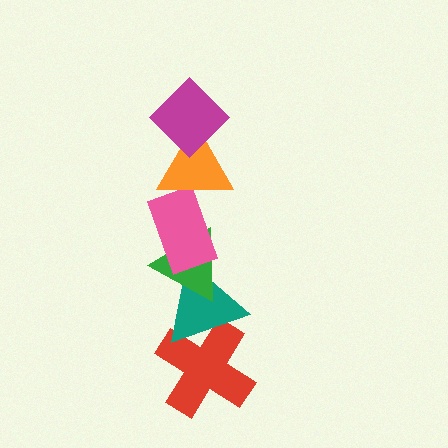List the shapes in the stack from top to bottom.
From top to bottom: the magenta diamond, the orange triangle, the pink rectangle, the green triangle, the teal triangle, the red cross.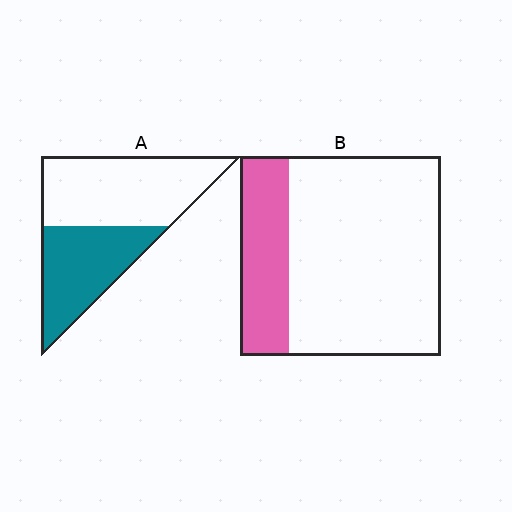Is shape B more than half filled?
No.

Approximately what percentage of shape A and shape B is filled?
A is approximately 40% and B is approximately 25%.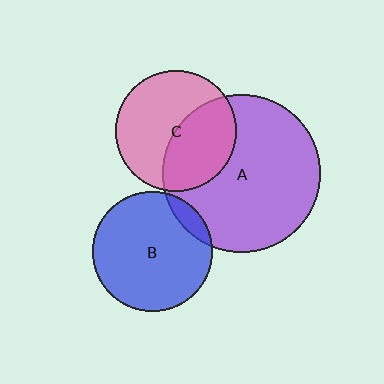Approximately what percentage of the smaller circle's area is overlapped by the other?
Approximately 10%.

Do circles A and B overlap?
Yes.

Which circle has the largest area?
Circle A (purple).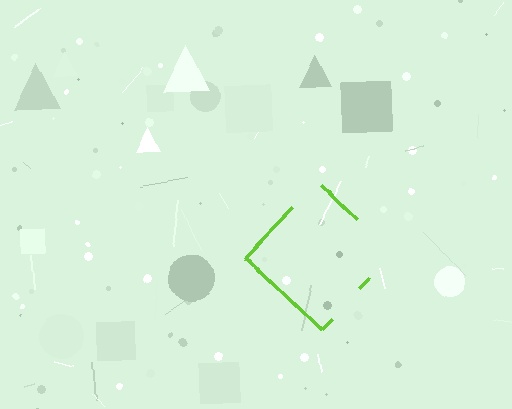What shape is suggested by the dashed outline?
The dashed outline suggests a diamond.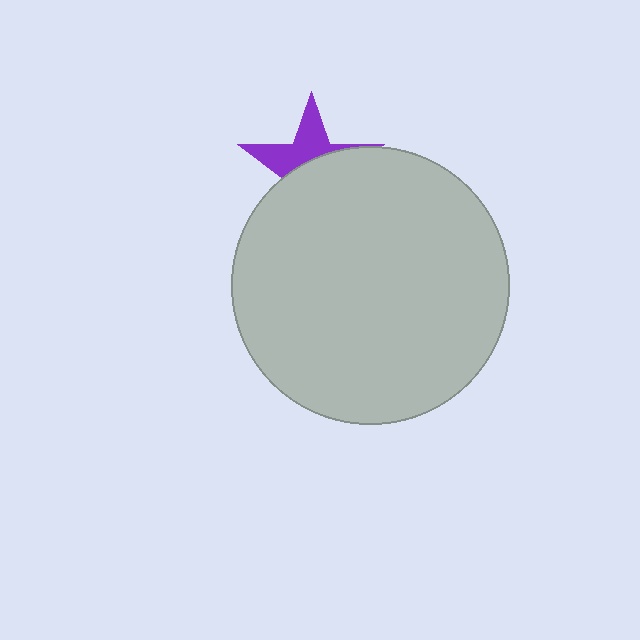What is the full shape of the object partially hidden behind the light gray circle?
The partially hidden object is a purple star.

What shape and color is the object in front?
The object in front is a light gray circle.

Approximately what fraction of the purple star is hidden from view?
Roughly 59% of the purple star is hidden behind the light gray circle.